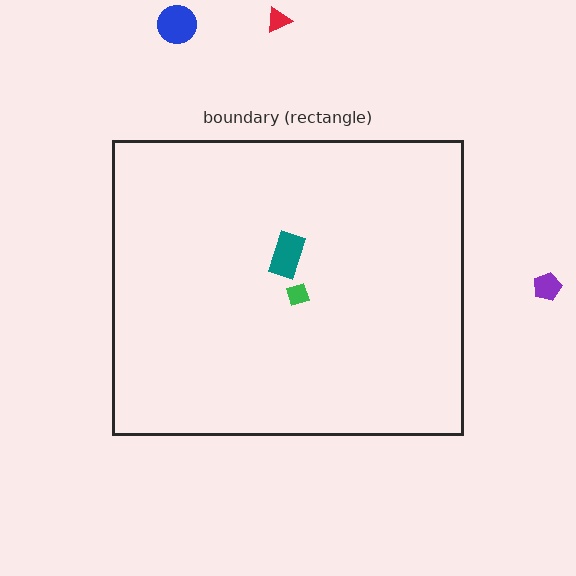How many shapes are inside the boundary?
2 inside, 3 outside.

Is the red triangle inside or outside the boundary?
Outside.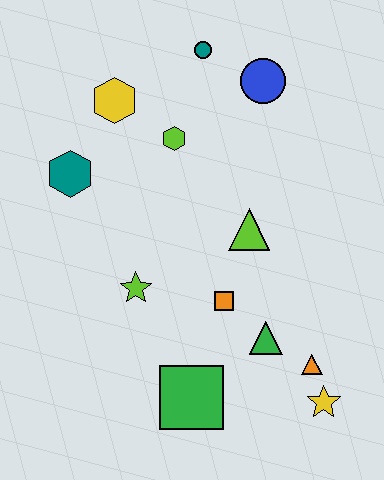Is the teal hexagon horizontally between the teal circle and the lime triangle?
No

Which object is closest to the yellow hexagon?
The lime hexagon is closest to the yellow hexagon.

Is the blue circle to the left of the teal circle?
No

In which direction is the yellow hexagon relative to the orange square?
The yellow hexagon is above the orange square.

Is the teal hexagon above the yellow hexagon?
No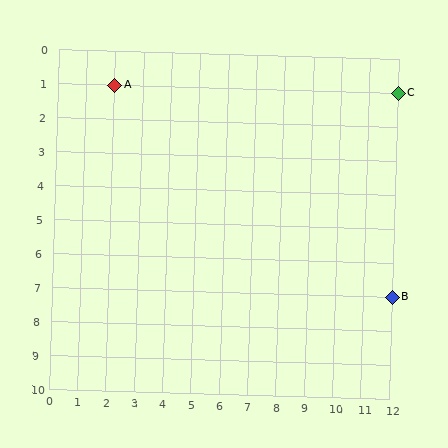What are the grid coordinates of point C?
Point C is at grid coordinates (12, 1).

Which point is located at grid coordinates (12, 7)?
Point B is at (12, 7).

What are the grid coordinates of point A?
Point A is at grid coordinates (2, 1).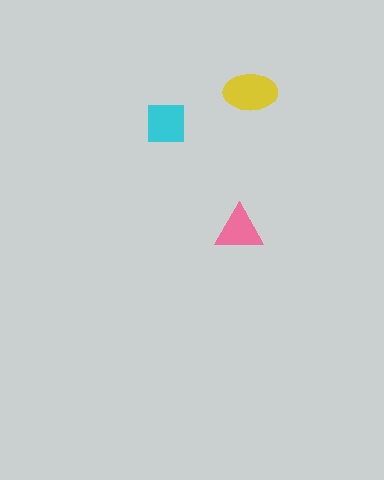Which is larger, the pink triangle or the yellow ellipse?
The yellow ellipse.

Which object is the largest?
The yellow ellipse.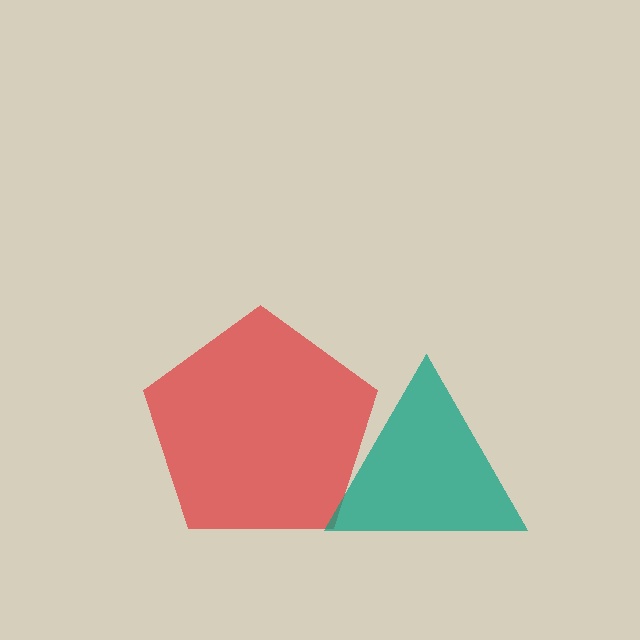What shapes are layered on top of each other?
The layered shapes are: a red pentagon, a teal triangle.